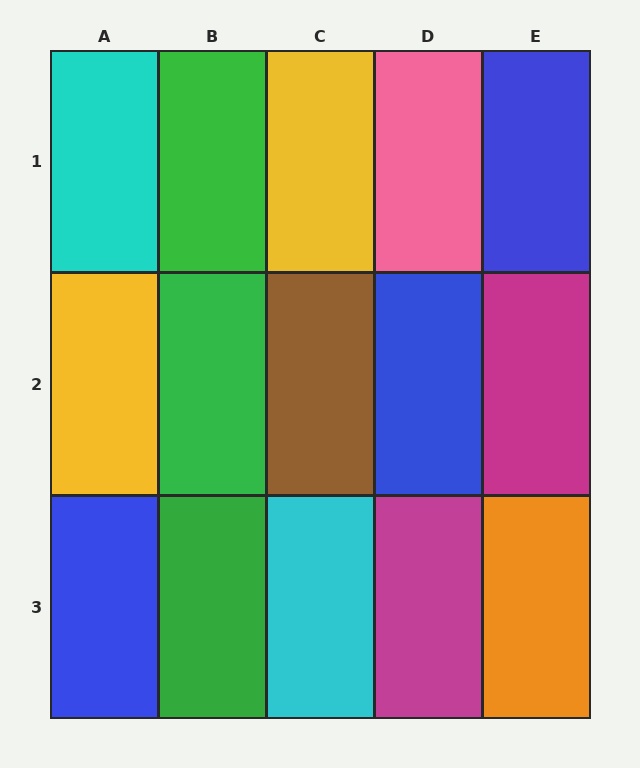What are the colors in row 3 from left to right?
Blue, green, cyan, magenta, orange.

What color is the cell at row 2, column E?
Magenta.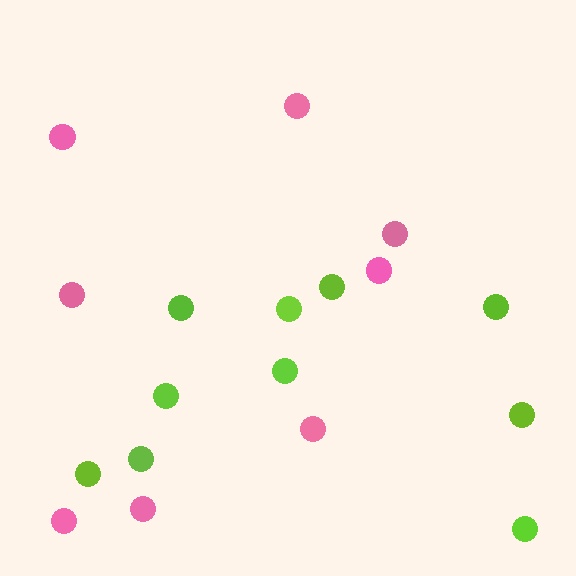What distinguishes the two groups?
There are 2 groups: one group of pink circles (8) and one group of lime circles (10).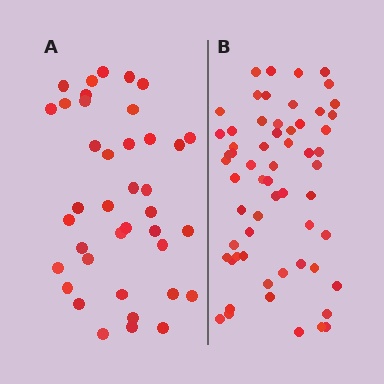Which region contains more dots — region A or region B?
Region B (the right region) has more dots.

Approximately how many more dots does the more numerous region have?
Region B has approximately 20 more dots than region A.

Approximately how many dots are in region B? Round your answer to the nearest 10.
About 60 dots.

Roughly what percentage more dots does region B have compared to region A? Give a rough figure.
About 55% more.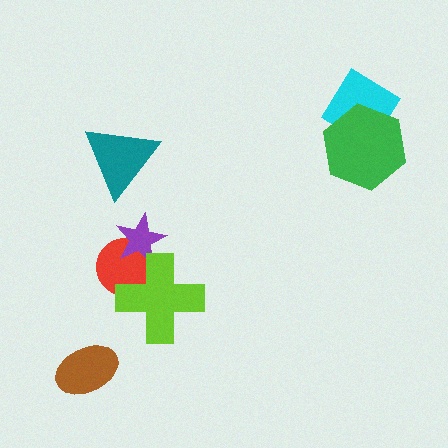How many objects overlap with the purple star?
2 objects overlap with the purple star.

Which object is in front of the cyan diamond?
The green hexagon is in front of the cyan diamond.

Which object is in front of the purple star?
The lime cross is in front of the purple star.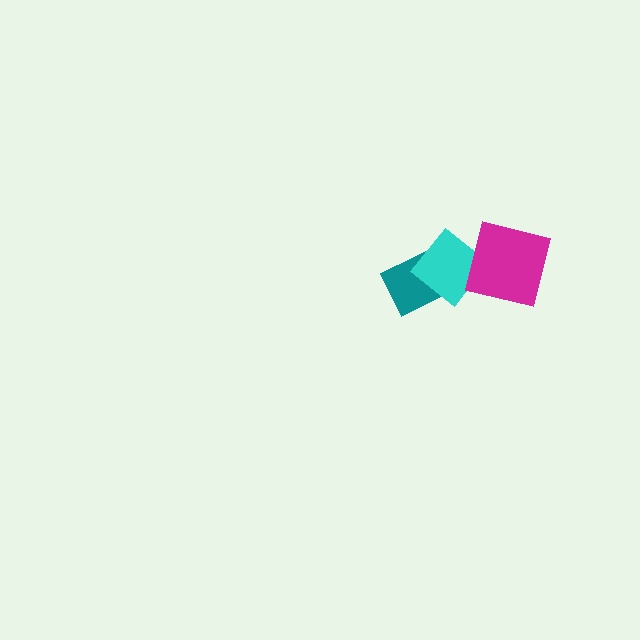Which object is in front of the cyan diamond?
The magenta square is in front of the cyan diamond.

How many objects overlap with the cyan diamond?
2 objects overlap with the cyan diamond.